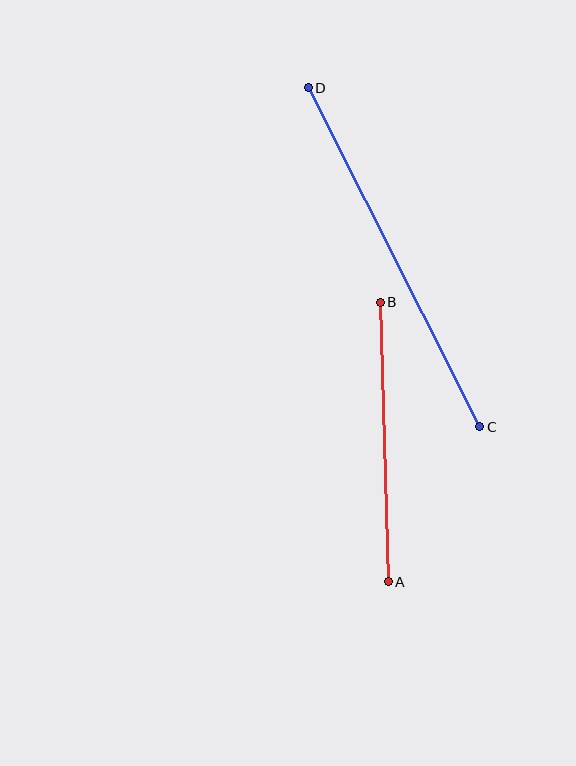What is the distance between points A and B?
The distance is approximately 279 pixels.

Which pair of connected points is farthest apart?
Points C and D are farthest apart.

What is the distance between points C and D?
The distance is approximately 380 pixels.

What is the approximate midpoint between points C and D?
The midpoint is at approximately (394, 257) pixels.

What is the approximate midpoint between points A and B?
The midpoint is at approximately (384, 442) pixels.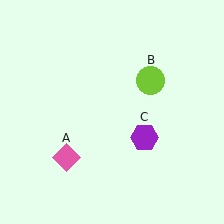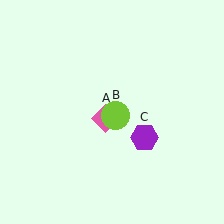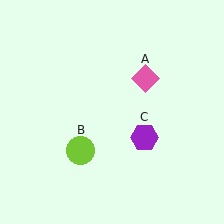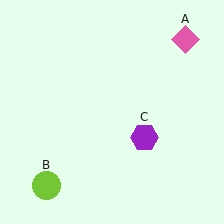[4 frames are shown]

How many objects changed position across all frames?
2 objects changed position: pink diamond (object A), lime circle (object B).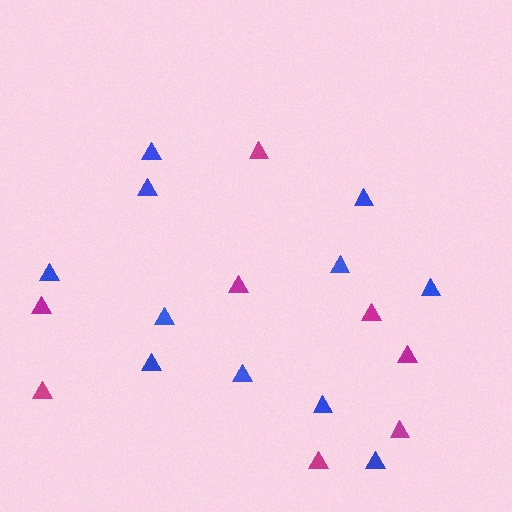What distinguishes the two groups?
There are 2 groups: one group of blue triangles (11) and one group of magenta triangles (8).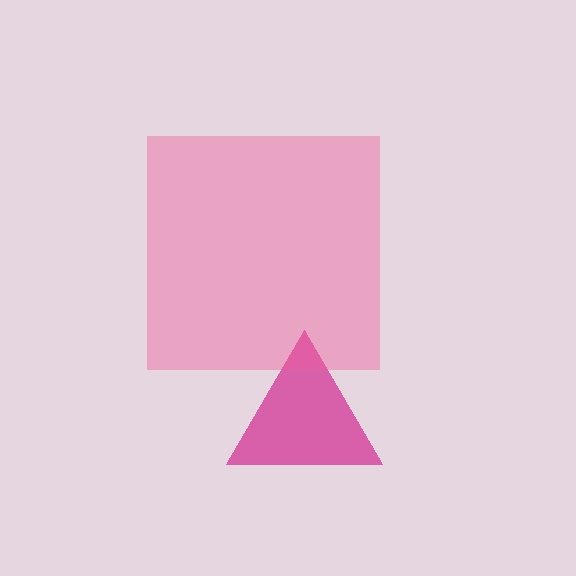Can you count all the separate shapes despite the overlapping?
Yes, there are 2 separate shapes.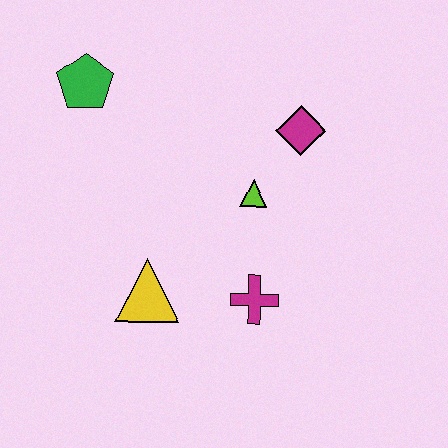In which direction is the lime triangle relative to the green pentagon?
The lime triangle is to the right of the green pentagon.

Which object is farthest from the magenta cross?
The green pentagon is farthest from the magenta cross.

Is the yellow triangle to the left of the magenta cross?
Yes